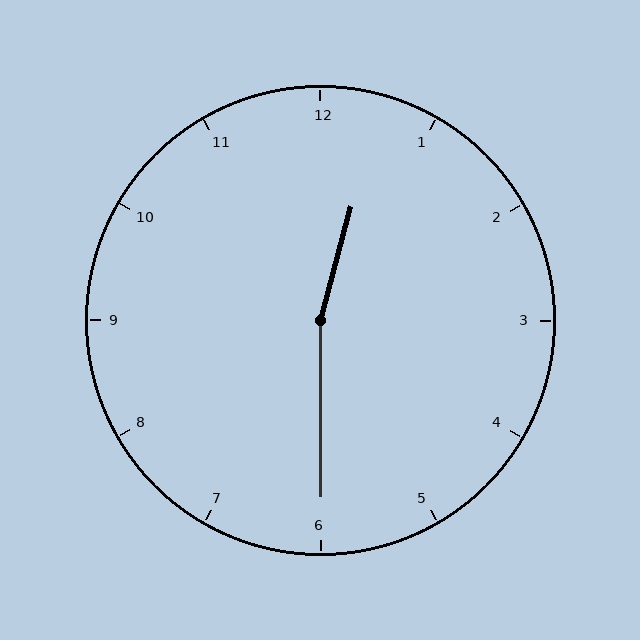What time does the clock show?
12:30.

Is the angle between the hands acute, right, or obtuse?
It is obtuse.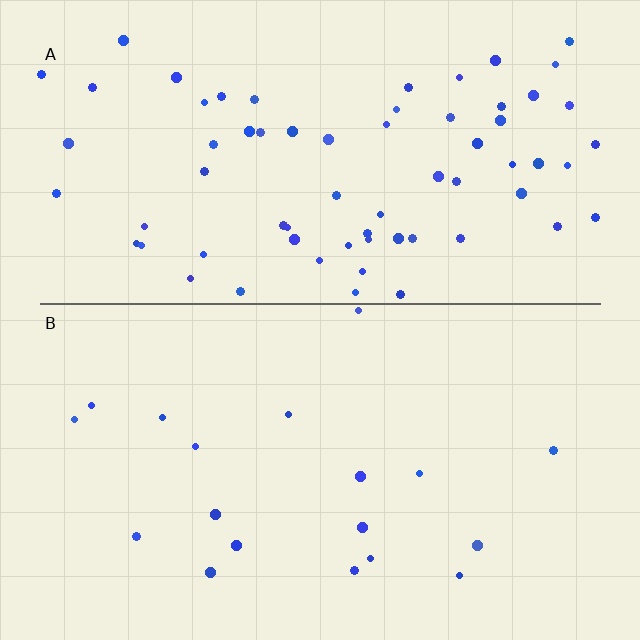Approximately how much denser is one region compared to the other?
Approximately 3.6× — region A over region B.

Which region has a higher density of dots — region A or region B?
A (the top).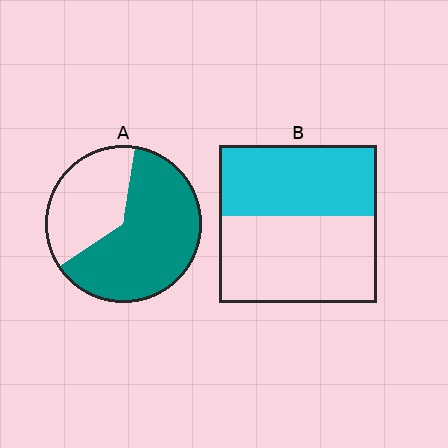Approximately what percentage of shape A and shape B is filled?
A is approximately 65% and B is approximately 45%.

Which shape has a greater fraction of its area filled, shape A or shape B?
Shape A.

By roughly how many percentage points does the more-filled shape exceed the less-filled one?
By roughly 20 percentage points (A over B).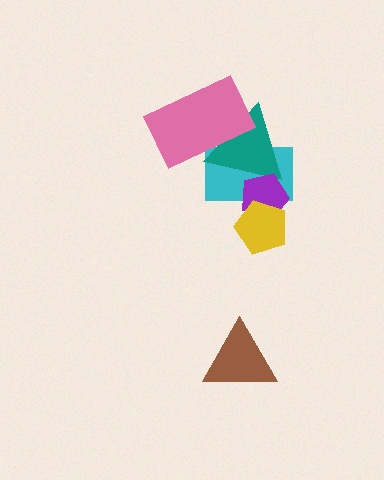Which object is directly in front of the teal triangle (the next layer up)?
The purple pentagon is directly in front of the teal triangle.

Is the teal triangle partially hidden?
Yes, it is partially covered by another shape.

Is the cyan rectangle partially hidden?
Yes, it is partially covered by another shape.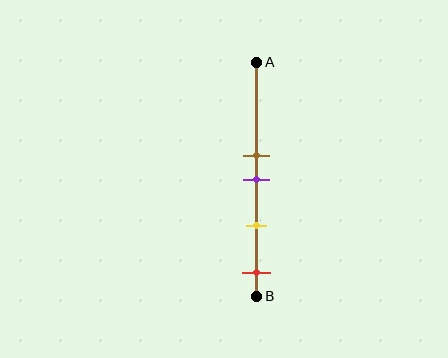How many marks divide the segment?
There are 4 marks dividing the segment.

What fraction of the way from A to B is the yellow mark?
The yellow mark is approximately 70% (0.7) of the way from A to B.